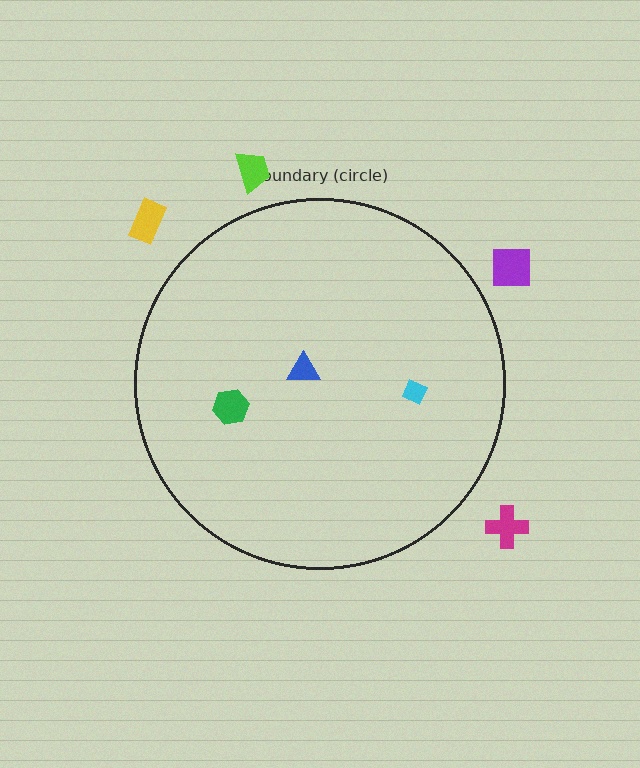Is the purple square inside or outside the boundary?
Outside.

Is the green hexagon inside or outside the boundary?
Inside.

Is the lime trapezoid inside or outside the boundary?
Outside.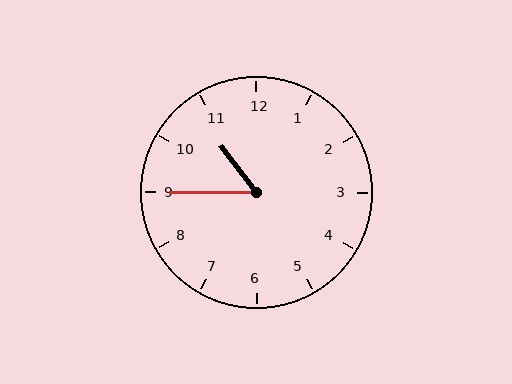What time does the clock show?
10:45.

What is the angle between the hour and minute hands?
Approximately 52 degrees.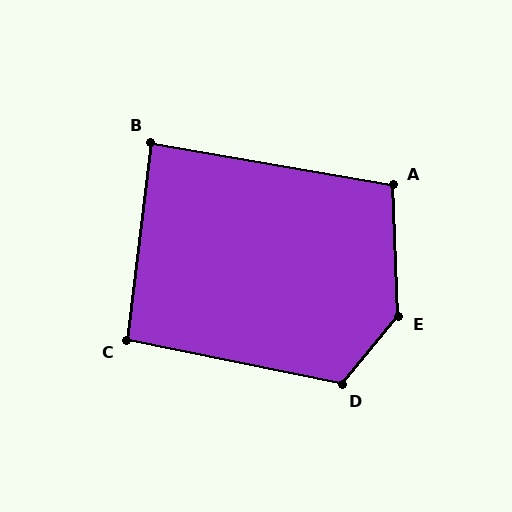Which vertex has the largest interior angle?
E, at approximately 138 degrees.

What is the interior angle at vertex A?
Approximately 102 degrees (obtuse).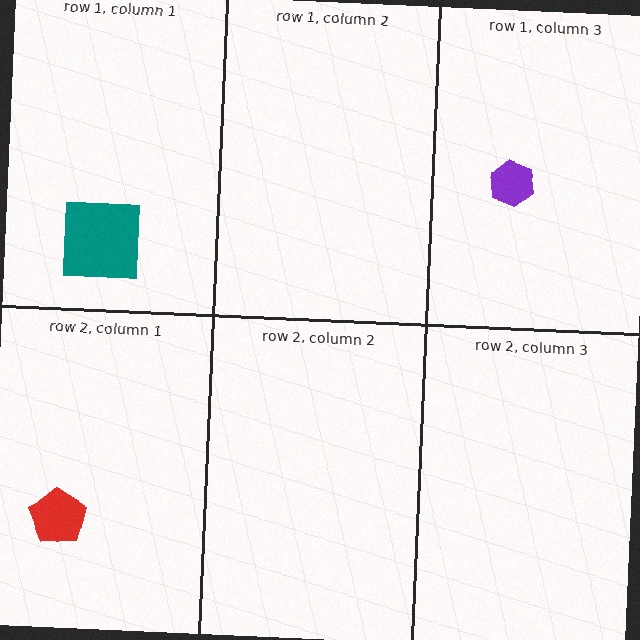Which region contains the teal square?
The row 1, column 1 region.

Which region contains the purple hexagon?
The row 1, column 3 region.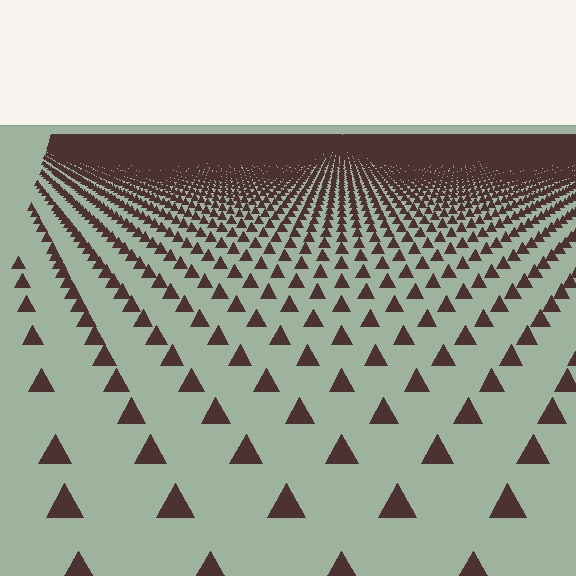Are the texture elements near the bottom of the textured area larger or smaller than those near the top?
Larger. Near the bottom, elements are closer to the viewer and appear at a bigger on-screen size.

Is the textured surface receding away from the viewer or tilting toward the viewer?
The surface is receding away from the viewer. Texture elements get smaller and denser toward the top.